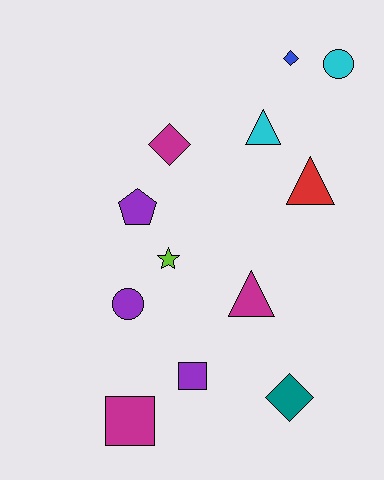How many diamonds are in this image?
There are 3 diamonds.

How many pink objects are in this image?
There are no pink objects.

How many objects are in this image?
There are 12 objects.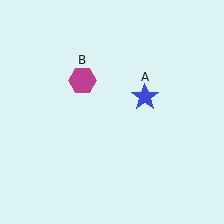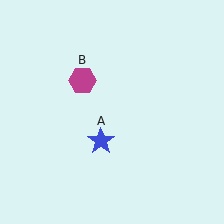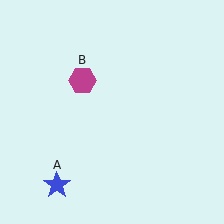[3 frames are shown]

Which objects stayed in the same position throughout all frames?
Magenta hexagon (object B) remained stationary.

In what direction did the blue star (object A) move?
The blue star (object A) moved down and to the left.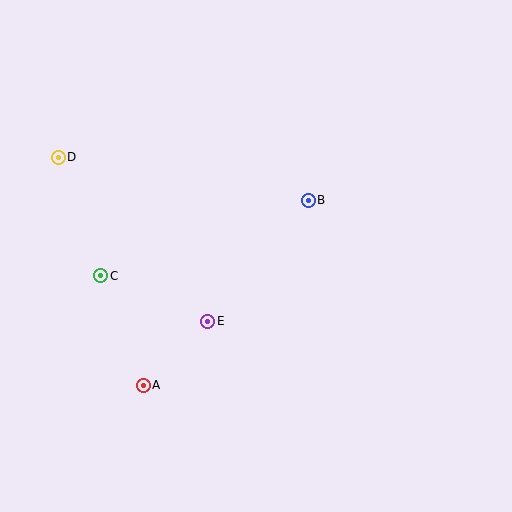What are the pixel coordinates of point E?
Point E is at (208, 321).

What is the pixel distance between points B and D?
The distance between B and D is 254 pixels.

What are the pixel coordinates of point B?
Point B is at (308, 200).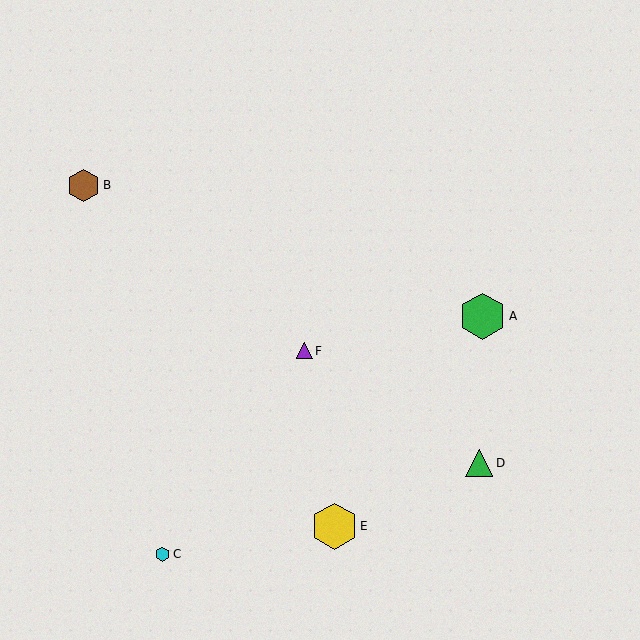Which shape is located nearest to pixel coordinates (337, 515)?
The yellow hexagon (labeled E) at (334, 526) is nearest to that location.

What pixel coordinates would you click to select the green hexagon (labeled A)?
Click at (483, 316) to select the green hexagon A.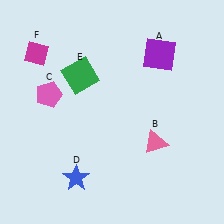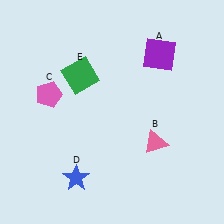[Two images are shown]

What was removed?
The magenta diamond (F) was removed in Image 2.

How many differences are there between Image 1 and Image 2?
There is 1 difference between the two images.